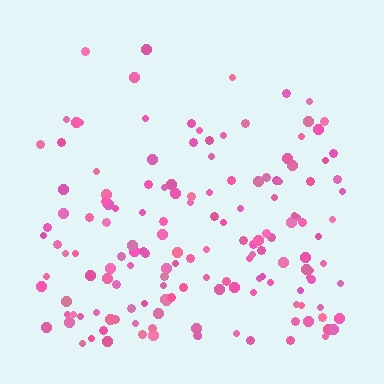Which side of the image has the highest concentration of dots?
The bottom.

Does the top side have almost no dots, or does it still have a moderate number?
Still a moderate number, just noticeably fewer than the bottom.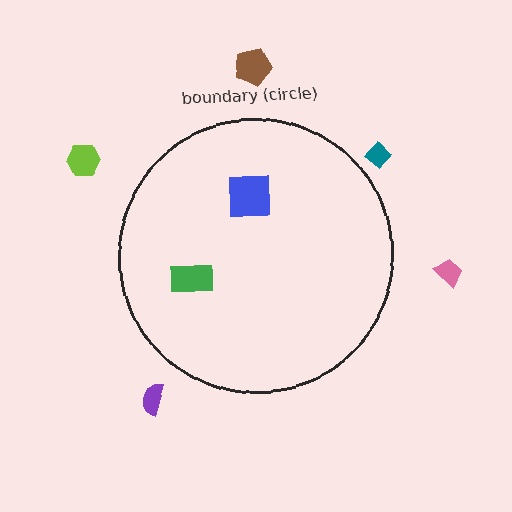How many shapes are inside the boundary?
2 inside, 5 outside.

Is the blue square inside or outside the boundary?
Inside.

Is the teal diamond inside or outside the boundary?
Outside.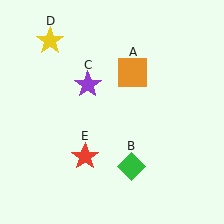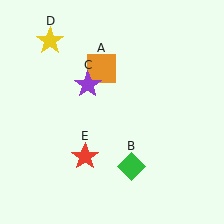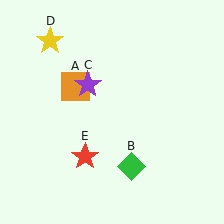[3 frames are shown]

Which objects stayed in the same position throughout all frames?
Green diamond (object B) and purple star (object C) and yellow star (object D) and red star (object E) remained stationary.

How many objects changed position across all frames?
1 object changed position: orange square (object A).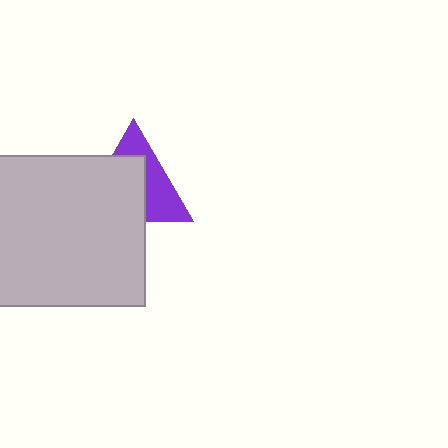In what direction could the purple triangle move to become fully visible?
The purple triangle could move toward the upper-right. That would shift it out from behind the light gray rectangle entirely.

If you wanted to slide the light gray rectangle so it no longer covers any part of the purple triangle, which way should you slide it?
Slide it toward the lower-left — that is the most direct way to separate the two shapes.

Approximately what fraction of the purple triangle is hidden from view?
Roughly 56% of the purple triangle is hidden behind the light gray rectangle.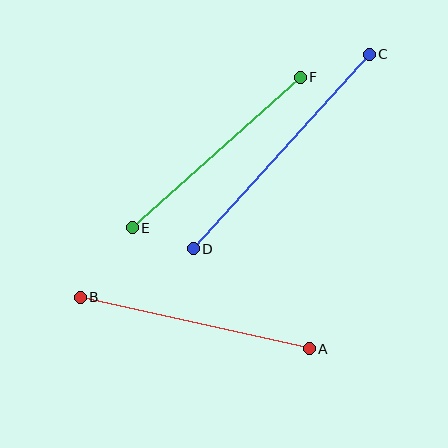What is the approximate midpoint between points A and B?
The midpoint is at approximately (195, 323) pixels.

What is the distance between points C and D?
The distance is approximately 262 pixels.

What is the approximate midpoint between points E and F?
The midpoint is at approximately (216, 153) pixels.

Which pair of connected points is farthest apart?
Points C and D are farthest apart.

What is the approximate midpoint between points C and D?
The midpoint is at approximately (281, 152) pixels.